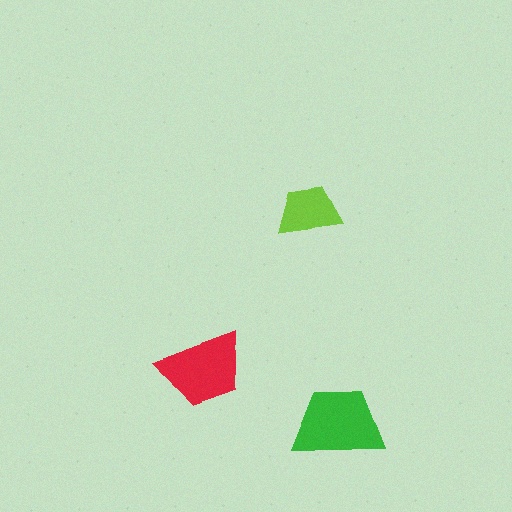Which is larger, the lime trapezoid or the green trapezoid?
The green one.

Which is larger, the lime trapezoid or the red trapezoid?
The red one.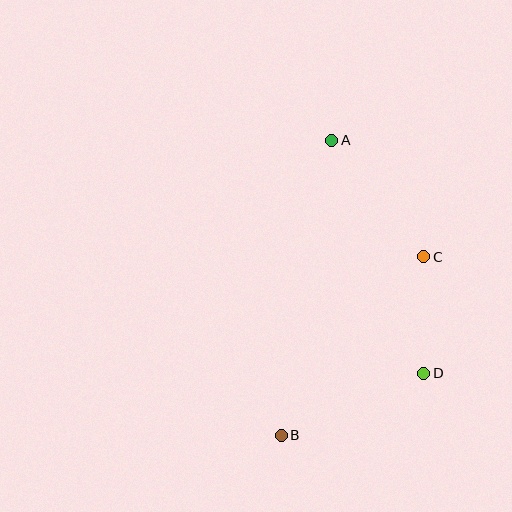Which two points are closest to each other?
Points C and D are closest to each other.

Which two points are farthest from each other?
Points A and B are farthest from each other.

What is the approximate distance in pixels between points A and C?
The distance between A and C is approximately 149 pixels.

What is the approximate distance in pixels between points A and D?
The distance between A and D is approximately 251 pixels.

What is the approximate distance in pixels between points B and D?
The distance between B and D is approximately 155 pixels.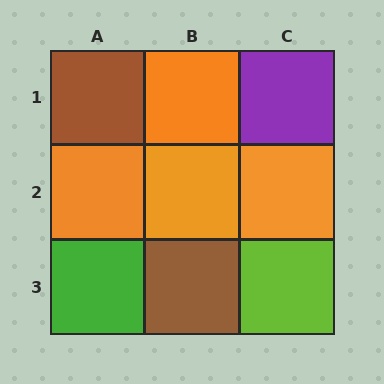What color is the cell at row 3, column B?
Brown.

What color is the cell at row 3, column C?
Lime.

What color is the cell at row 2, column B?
Orange.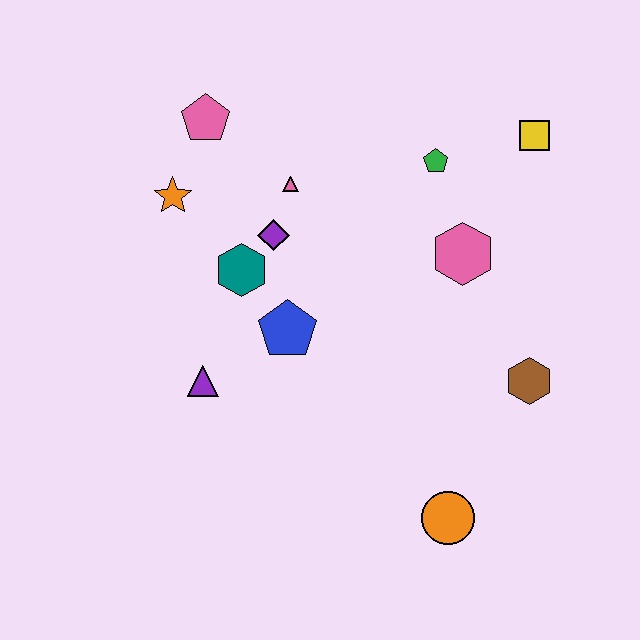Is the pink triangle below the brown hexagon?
No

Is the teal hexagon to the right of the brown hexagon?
No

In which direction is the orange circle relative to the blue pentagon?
The orange circle is below the blue pentagon.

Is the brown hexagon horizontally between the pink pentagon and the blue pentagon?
No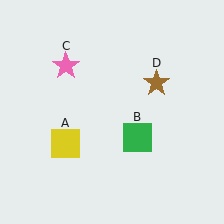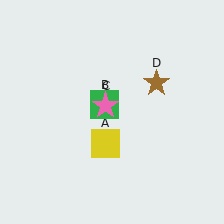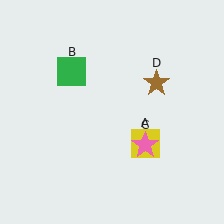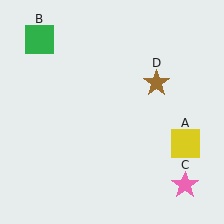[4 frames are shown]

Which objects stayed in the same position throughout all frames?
Brown star (object D) remained stationary.